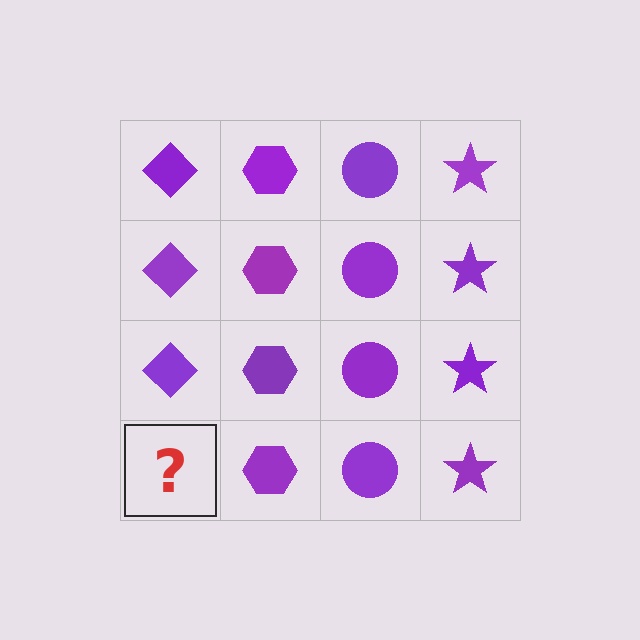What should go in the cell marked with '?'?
The missing cell should contain a purple diamond.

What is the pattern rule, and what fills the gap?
The rule is that each column has a consistent shape. The gap should be filled with a purple diamond.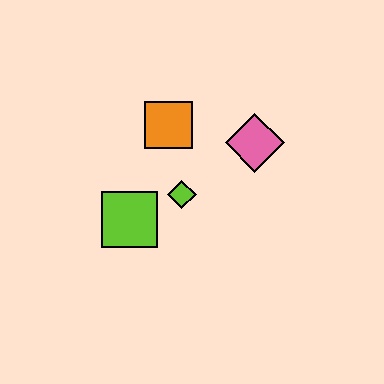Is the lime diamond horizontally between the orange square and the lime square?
No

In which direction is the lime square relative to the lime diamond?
The lime square is to the left of the lime diamond.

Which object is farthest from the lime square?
The pink diamond is farthest from the lime square.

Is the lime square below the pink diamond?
Yes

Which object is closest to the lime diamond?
The lime square is closest to the lime diamond.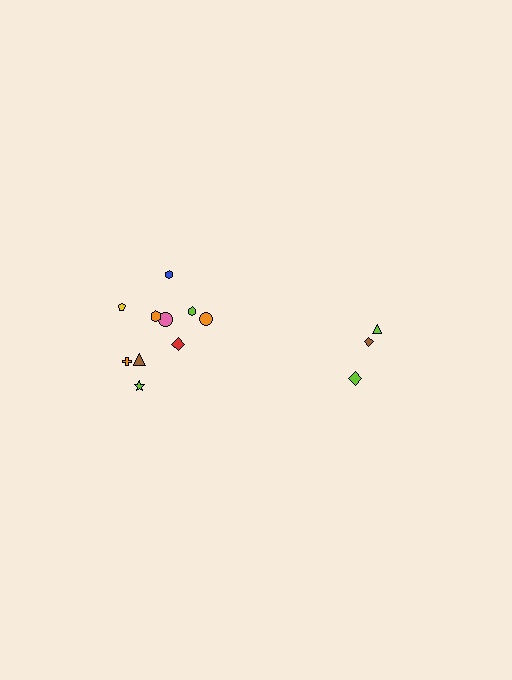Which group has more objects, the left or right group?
The left group.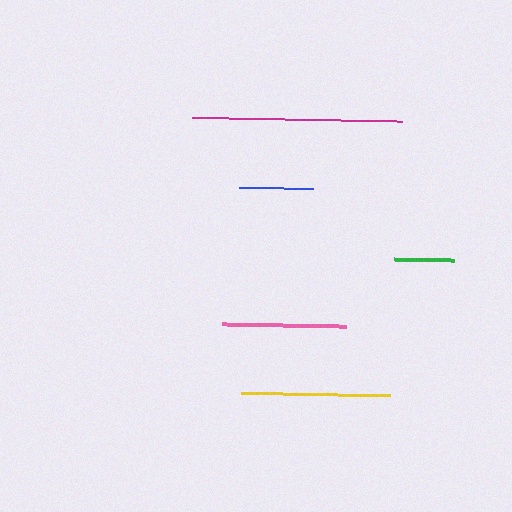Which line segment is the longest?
The magenta line is the longest at approximately 210 pixels.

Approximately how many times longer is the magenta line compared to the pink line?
The magenta line is approximately 1.7 times the length of the pink line.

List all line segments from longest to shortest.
From longest to shortest: magenta, yellow, pink, blue, green.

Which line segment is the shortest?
The green line is the shortest at approximately 61 pixels.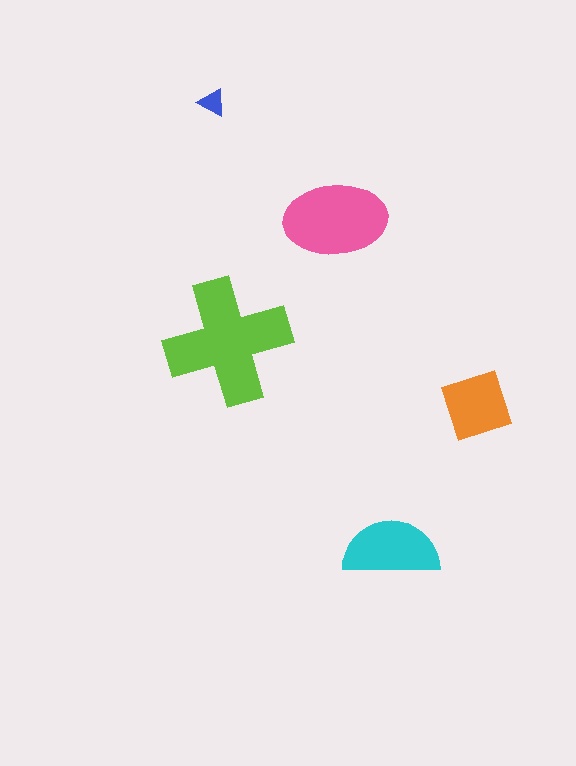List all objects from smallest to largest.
The blue triangle, the orange diamond, the cyan semicircle, the pink ellipse, the lime cross.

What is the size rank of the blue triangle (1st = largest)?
5th.